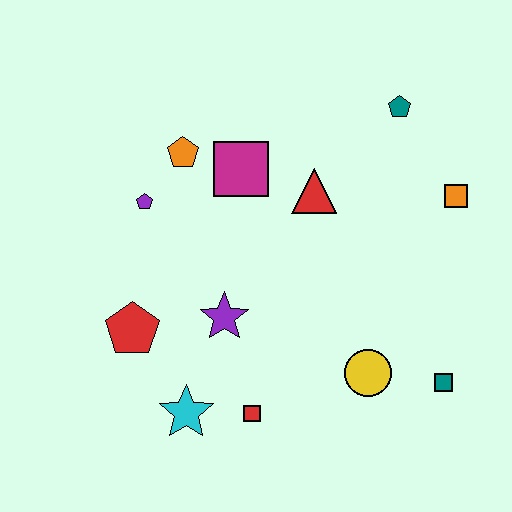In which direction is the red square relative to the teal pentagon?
The red square is below the teal pentagon.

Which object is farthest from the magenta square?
The teal square is farthest from the magenta square.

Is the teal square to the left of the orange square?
Yes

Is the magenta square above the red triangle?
Yes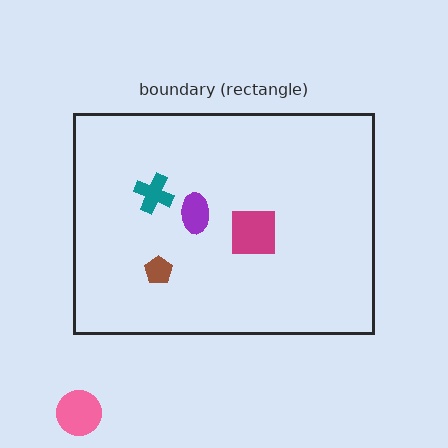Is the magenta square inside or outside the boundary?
Inside.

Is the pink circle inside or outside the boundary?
Outside.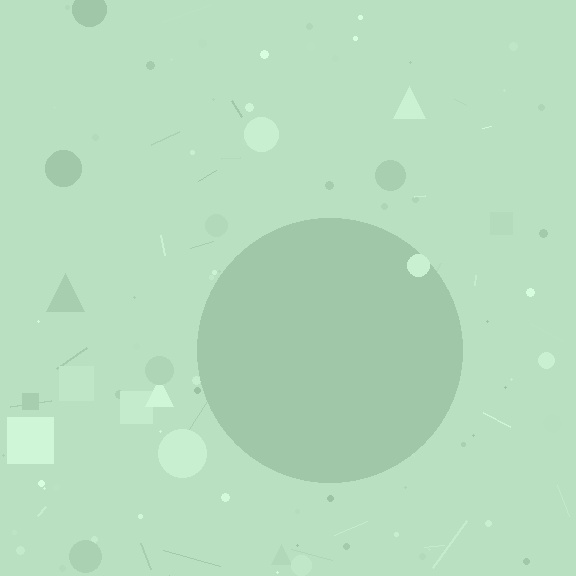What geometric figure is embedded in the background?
A circle is embedded in the background.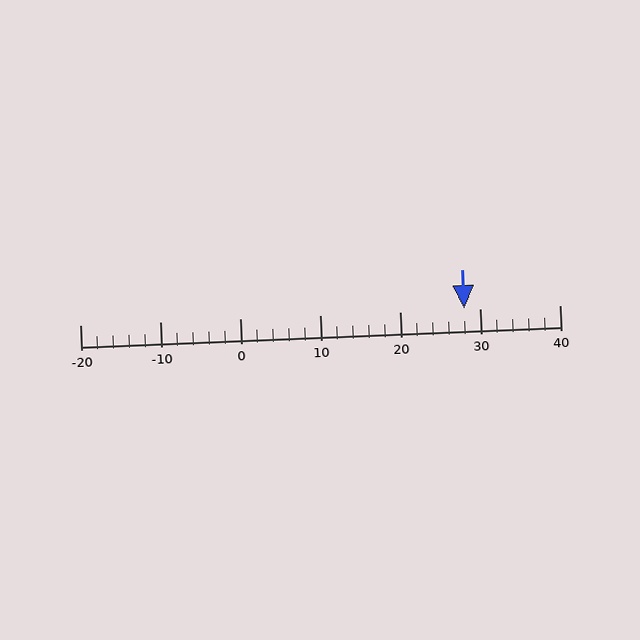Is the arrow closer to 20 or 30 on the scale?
The arrow is closer to 30.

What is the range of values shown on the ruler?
The ruler shows values from -20 to 40.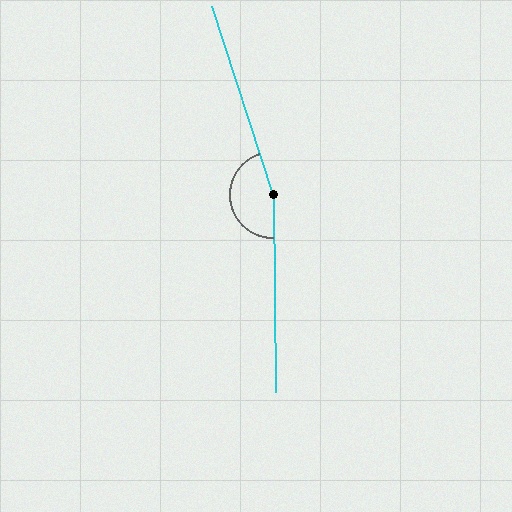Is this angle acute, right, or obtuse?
It is obtuse.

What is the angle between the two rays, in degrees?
Approximately 163 degrees.